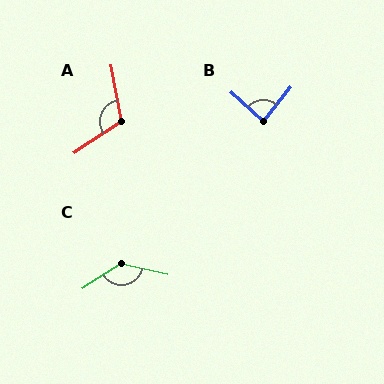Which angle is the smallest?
B, at approximately 87 degrees.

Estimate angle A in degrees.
Approximately 113 degrees.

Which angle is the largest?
C, at approximately 135 degrees.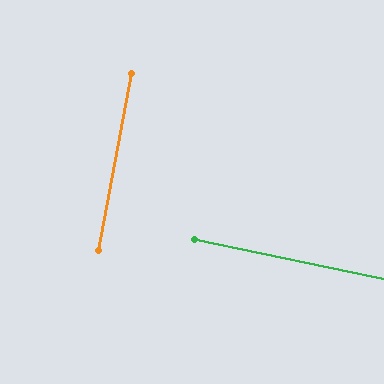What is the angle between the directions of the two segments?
Approximately 89 degrees.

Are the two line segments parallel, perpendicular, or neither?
Perpendicular — they meet at approximately 89°.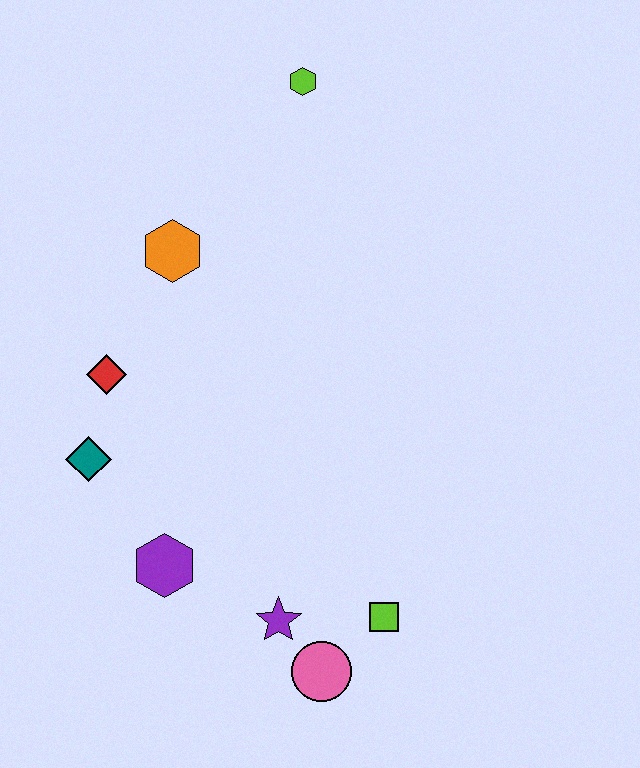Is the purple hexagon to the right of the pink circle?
No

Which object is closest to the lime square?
The pink circle is closest to the lime square.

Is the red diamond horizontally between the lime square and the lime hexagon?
No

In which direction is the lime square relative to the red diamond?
The lime square is to the right of the red diamond.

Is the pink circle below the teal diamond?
Yes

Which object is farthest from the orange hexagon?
The pink circle is farthest from the orange hexagon.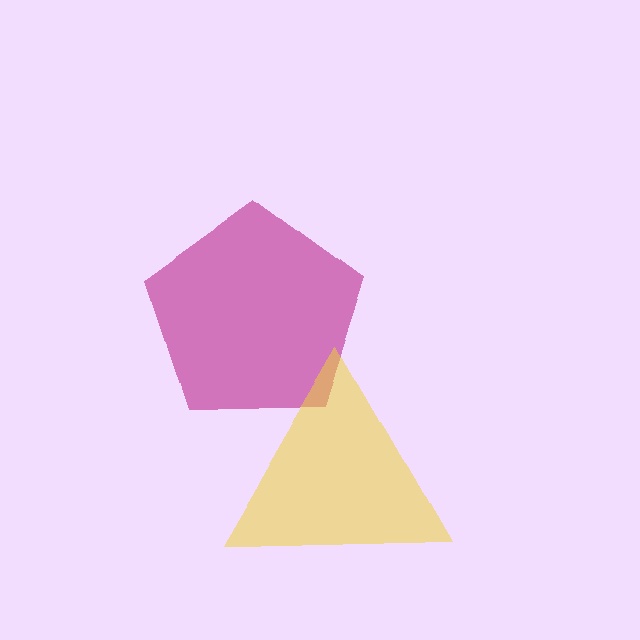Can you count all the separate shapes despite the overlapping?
Yes, there are 2 separate shapes.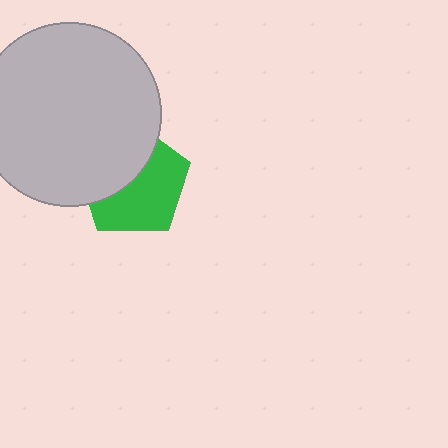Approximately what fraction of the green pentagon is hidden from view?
Roughly 44% of the green pentagon is hidden behind the light gray circle.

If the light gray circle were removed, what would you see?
You would see the complete green pentagon.